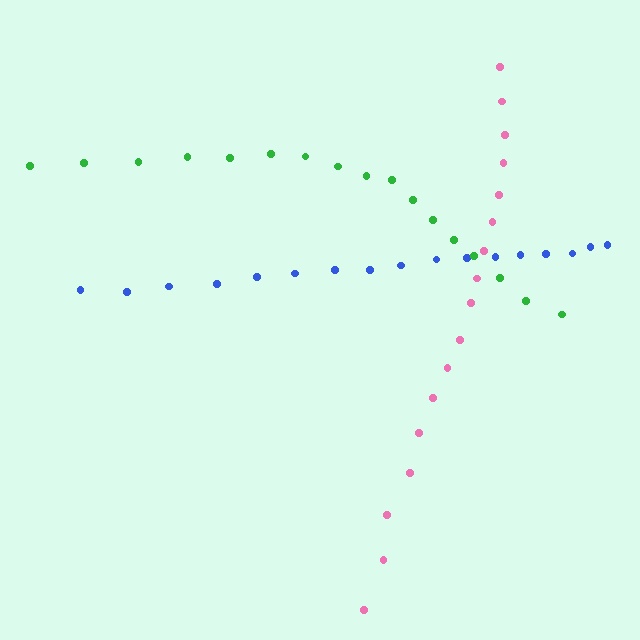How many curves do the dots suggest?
There are 3 distinct paths.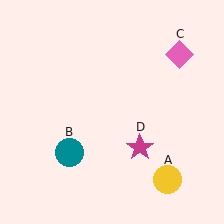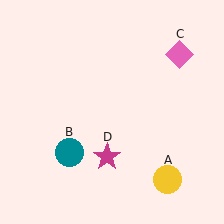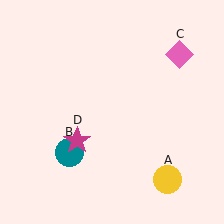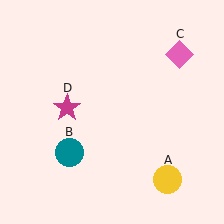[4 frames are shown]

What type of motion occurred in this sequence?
The magenta star (object D) rotated clockwise around the center of the scene.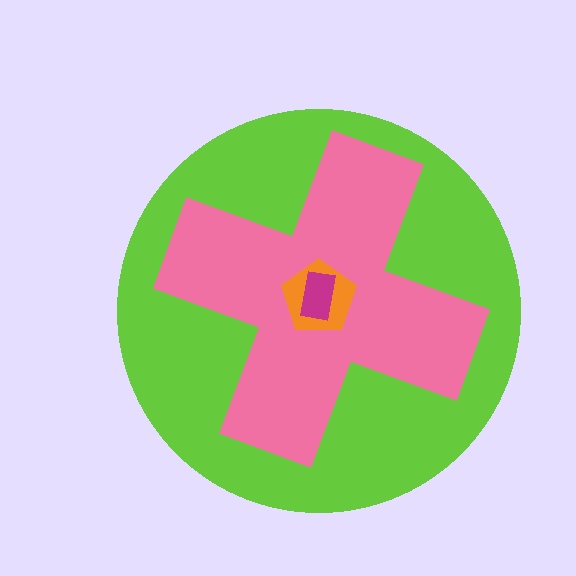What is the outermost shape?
The lime circle.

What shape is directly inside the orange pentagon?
The magenta rectangle.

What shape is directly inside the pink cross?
The orange pentagon.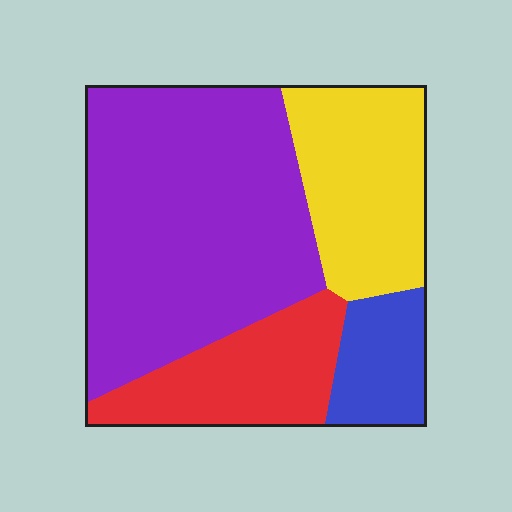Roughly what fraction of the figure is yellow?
Yellow covers roughly 20% of the figure.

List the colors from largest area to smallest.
From largest to smallest: purple, yellow, red, blue.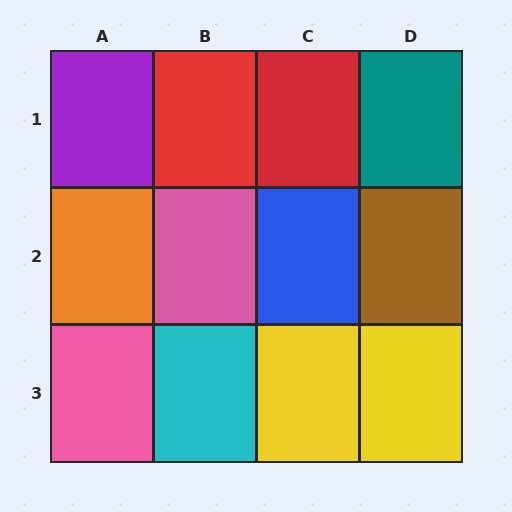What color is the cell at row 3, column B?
Cyan.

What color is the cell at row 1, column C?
Red.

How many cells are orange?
1 cell is orange.